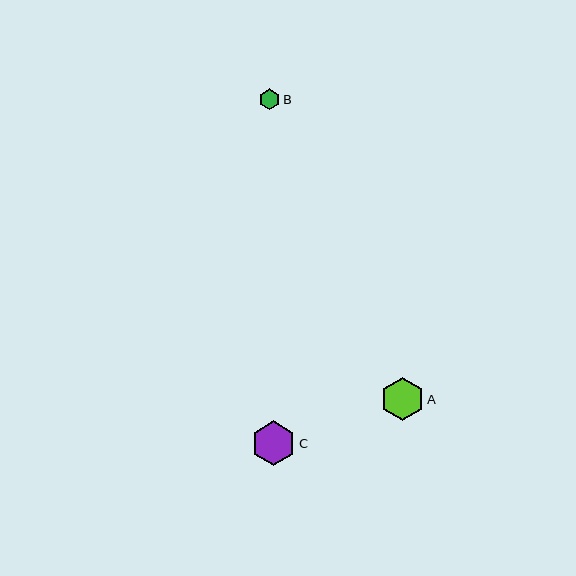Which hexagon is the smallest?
Hexagon B is the smallest with a size of approximately 21 pixels.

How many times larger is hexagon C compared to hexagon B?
Hexagon C is approximately 2.1 times the size of hexagon B.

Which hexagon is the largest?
Hexagon C is the largest with a size of approximately 45 pixels.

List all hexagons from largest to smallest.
From largest to smallest: C, A, B.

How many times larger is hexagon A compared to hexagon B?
Hexagon A is approximately 2.1 times the size of hexagon B.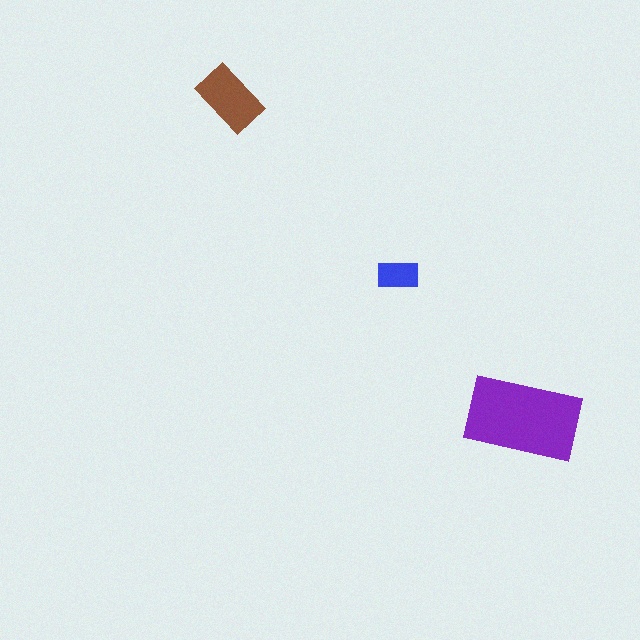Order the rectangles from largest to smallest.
the purple one, the brown one, the blue one.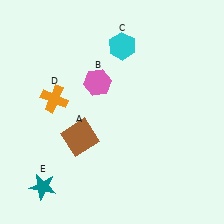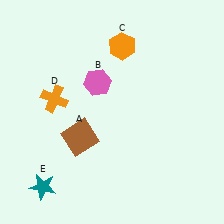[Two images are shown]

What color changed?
The hexagon (C) changed from cyan in Image 1 to orange in Image 2.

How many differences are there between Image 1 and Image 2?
There is 1 difference between the two images.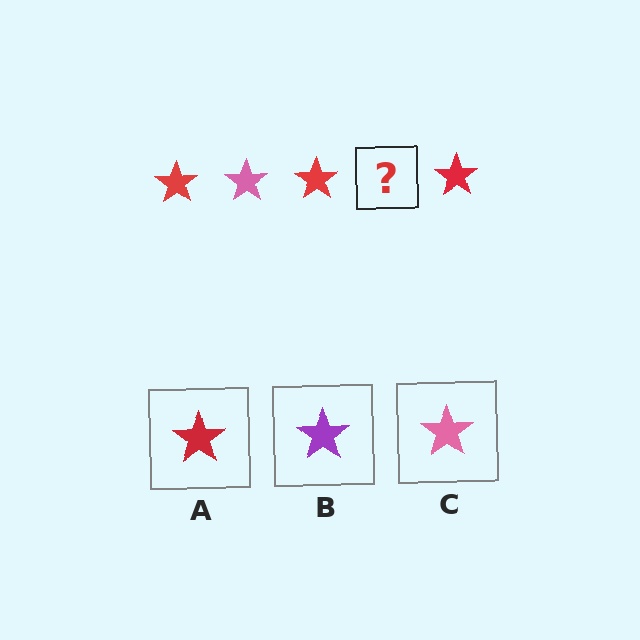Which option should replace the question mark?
Option C.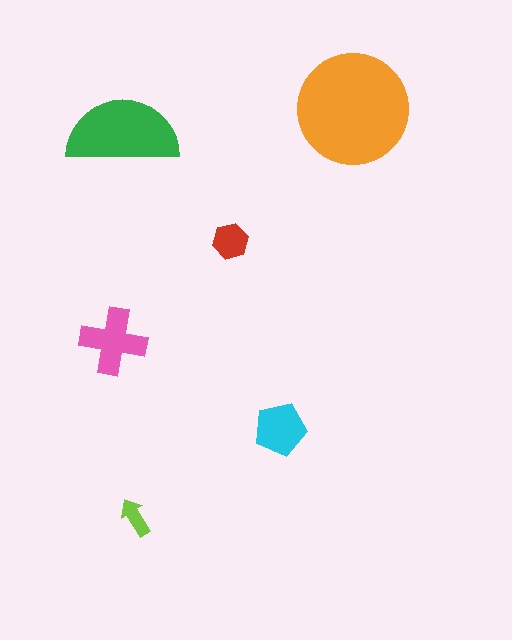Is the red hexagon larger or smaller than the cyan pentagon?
Smaller.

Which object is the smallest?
The lime arrow.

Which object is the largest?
The orange circle.